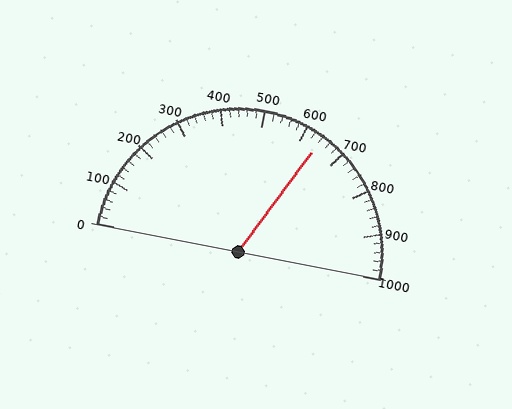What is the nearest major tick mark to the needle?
The nearest major tick mark is 600.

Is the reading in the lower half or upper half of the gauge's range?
The reading is in the upper half of the range (0 to 1000).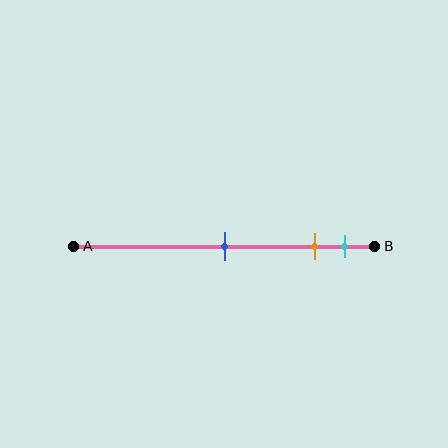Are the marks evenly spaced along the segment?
No, the marks are not evenly spaced.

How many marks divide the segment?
There are 3 marks dividing the segment.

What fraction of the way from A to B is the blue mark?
The blue mark is approximately 50% (0.5) of the way from A to B.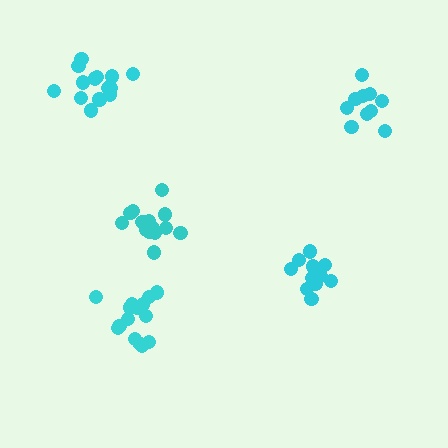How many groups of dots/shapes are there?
There are 5 groups.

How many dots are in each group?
Group 1: 10 dots, Group 2: 15 dots, Group 3: 15 dots, Group 4: 14 dots, Group 5: 12 dots (66 total).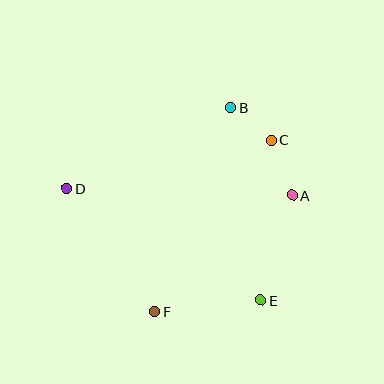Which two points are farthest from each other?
Points A and D are farthest from each other.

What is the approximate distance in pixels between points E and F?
The distance between E and F is approximately 107 pixels.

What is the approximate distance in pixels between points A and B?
The distance between A and B is approximately 107 pixels.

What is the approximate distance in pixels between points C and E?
The distance between C and E is approximately 160 pixels.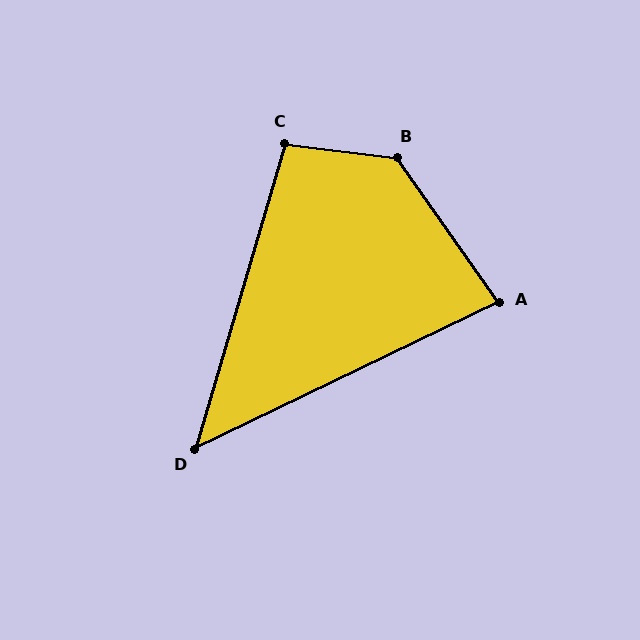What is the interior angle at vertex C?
Approximately 99 degrees (obtuse).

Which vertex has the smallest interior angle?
D, at approximately 48 degrees.